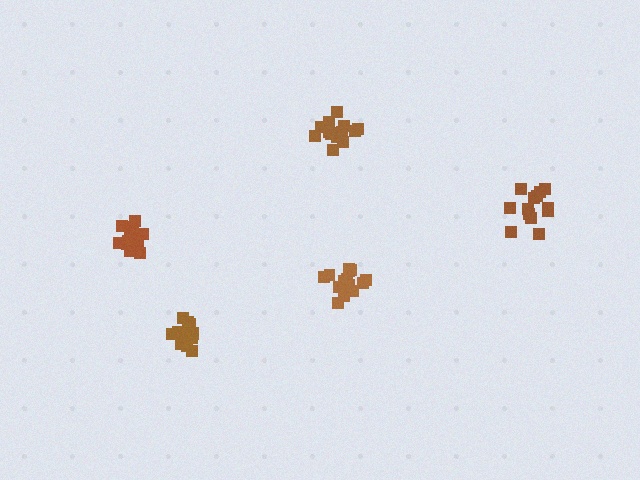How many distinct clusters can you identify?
There are 5 distinct clusters.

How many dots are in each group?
Group 1: 14 dots, Group 2: 15 dots, Group 3: 15 dots, Group 4: 14 dots, Group 5: 13 dots (71 total).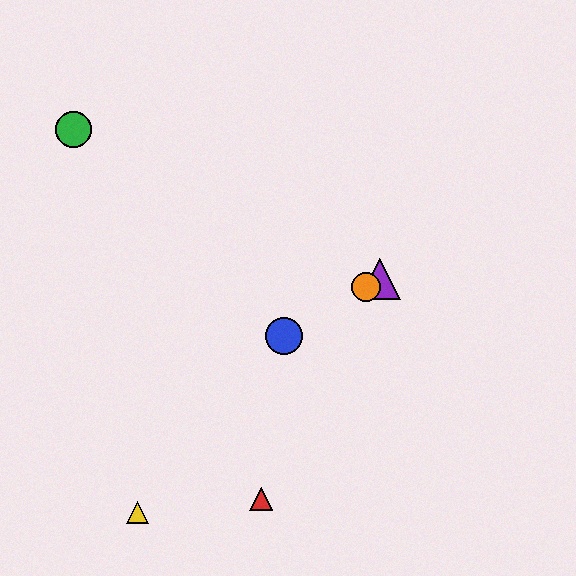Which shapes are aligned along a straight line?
The blue circle, the purple triangle, the orange circle are aligned along a straight line.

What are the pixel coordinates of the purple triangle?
The purple triangle is at (380, 279).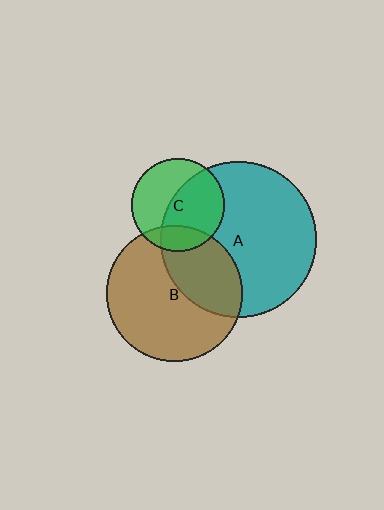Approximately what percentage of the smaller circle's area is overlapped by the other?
Approximately 20%.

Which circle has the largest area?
Circle A (teal).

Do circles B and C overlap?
Yes.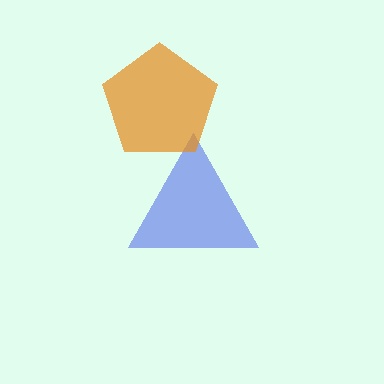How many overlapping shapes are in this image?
There are 2 overlapping shapes in the image.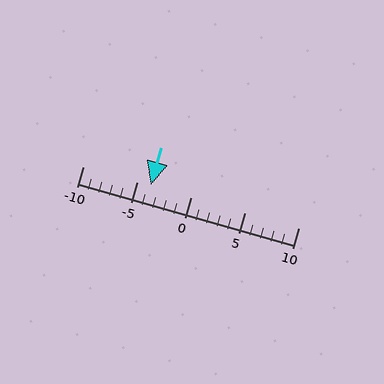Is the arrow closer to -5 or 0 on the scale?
The arrow is closer to -5.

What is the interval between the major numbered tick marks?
The major tick marks are spaced 5 units apart.